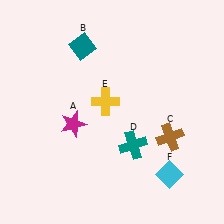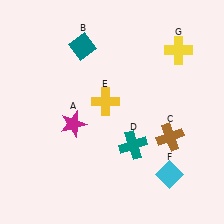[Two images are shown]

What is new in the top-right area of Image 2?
A yellow cross (G) was added in the top-right area of Image 2.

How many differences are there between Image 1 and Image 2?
There is 1 difference between the two images.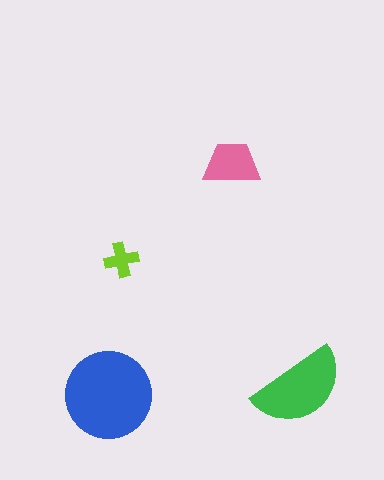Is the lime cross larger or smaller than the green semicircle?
Smaller.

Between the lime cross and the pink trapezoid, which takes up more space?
The pink trapezoid.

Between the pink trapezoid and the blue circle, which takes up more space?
The blue circle.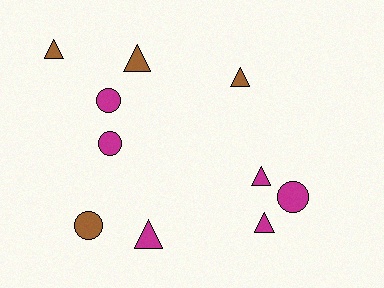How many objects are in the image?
There are 10 objects.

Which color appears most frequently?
Magenta, with 6 objects.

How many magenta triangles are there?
There are 3 magenta triangles.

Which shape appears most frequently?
Triangle, with 6 objects.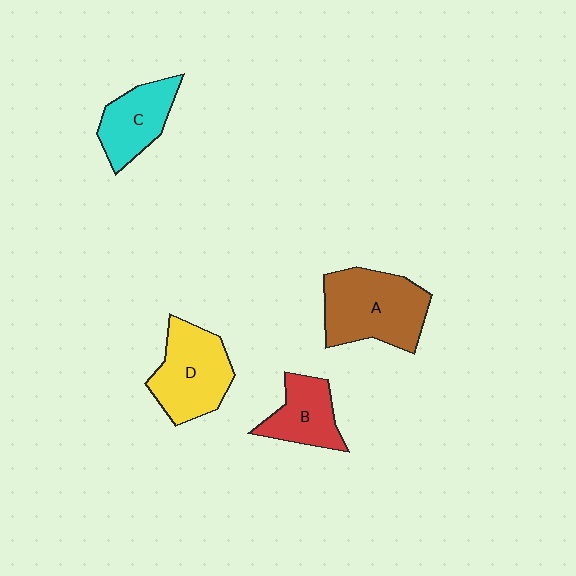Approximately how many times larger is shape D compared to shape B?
Approximately 1.5 times.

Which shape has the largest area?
Shape A (brown).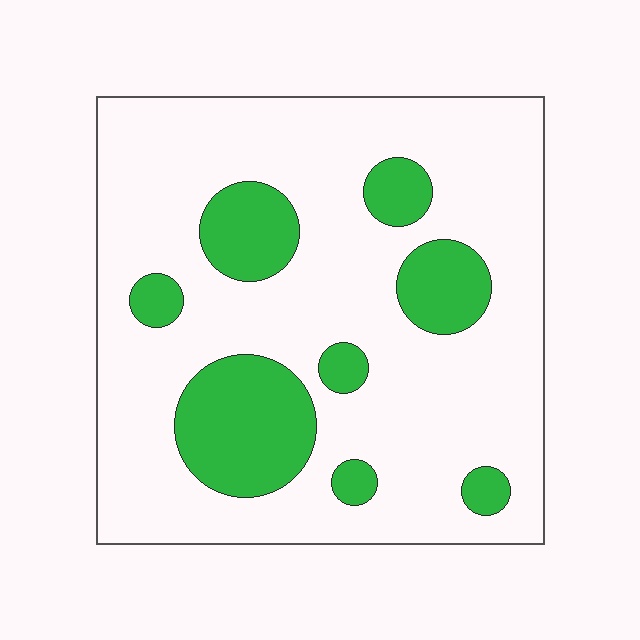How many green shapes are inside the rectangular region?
8.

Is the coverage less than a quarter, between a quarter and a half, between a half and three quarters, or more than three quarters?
Less than a quarter.